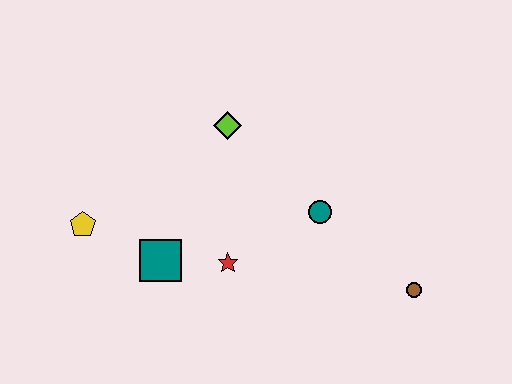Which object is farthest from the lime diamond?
The brown circle is farthest from the lime diamond.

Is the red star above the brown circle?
Yes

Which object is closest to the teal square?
The red star is closest to the teal square.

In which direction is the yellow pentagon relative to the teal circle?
The yellow pentagon is to the left of the teal circle.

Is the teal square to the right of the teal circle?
No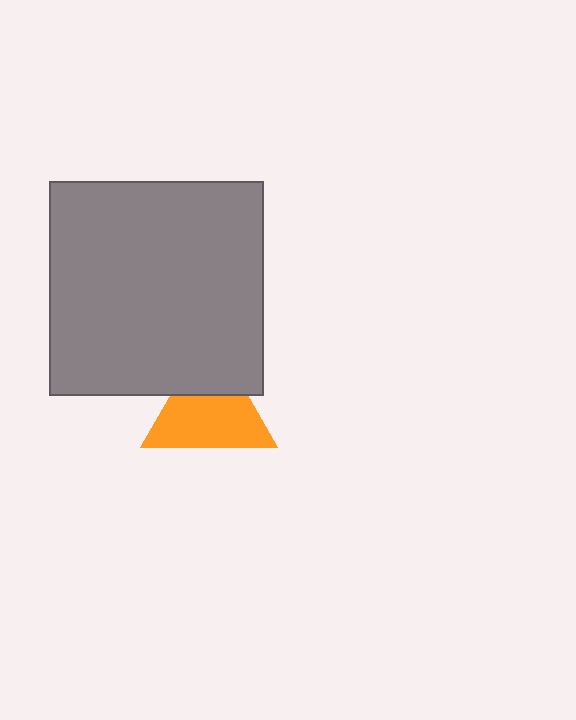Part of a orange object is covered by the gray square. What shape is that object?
It is a triangle.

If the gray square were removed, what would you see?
You would see the complete orange triangle.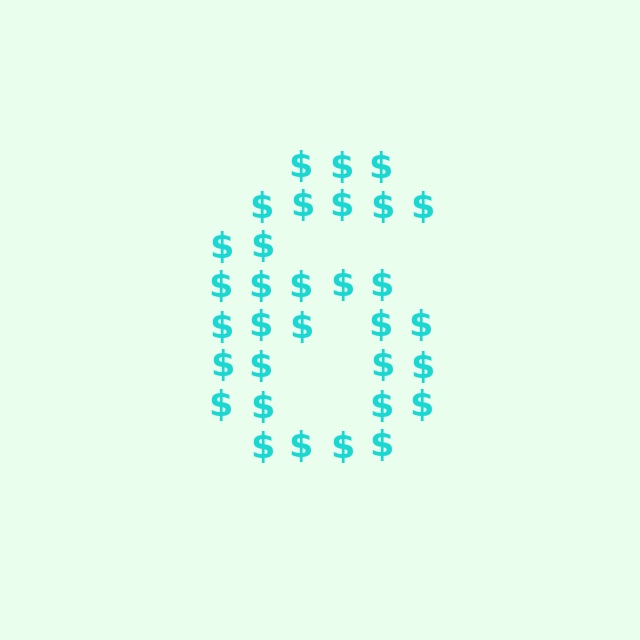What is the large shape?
The large shape is the digit 6.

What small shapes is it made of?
It is made of small dollar signs.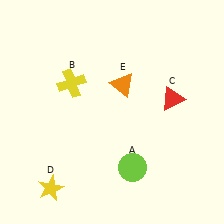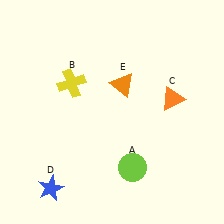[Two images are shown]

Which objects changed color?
C changed from red to orange. D changed from yellow to blue.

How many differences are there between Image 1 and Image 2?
There are 2 differences between the two images.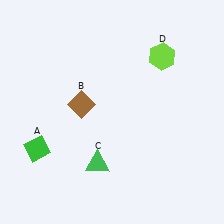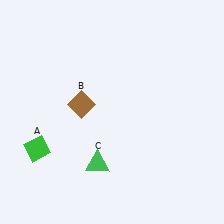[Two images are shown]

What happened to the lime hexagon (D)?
The lime hexagon (D) was removed in Image 2. It was in the top-right area of Image 1.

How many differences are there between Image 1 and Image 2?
There is 1 difference between the two images.